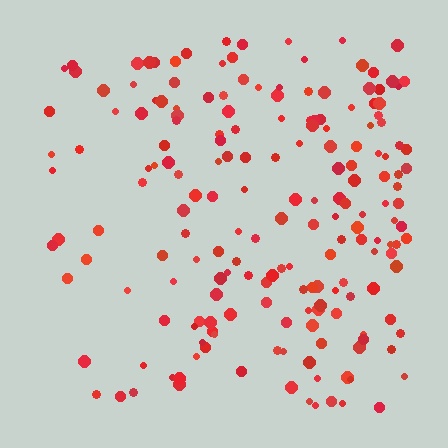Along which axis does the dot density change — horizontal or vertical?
Horizontal.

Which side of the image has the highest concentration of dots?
The right.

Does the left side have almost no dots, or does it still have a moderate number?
Still a moderate number, just noticeably fewer than the right.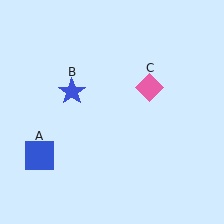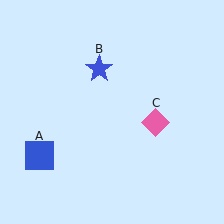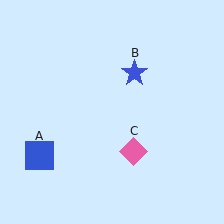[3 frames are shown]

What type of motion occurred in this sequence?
The blue star (object B), pink diamond (object C) rotated clockwise around the center of the scene.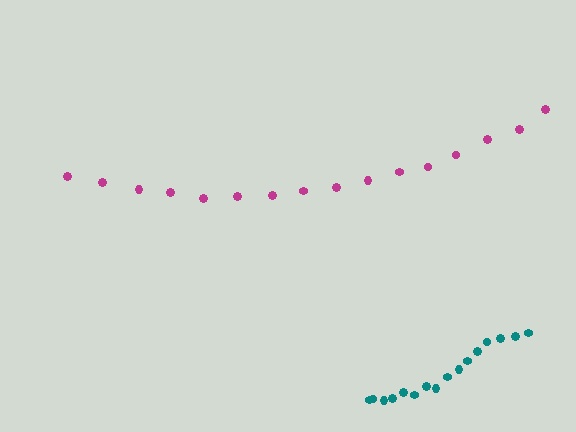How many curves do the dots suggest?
There are 2 distinct paths.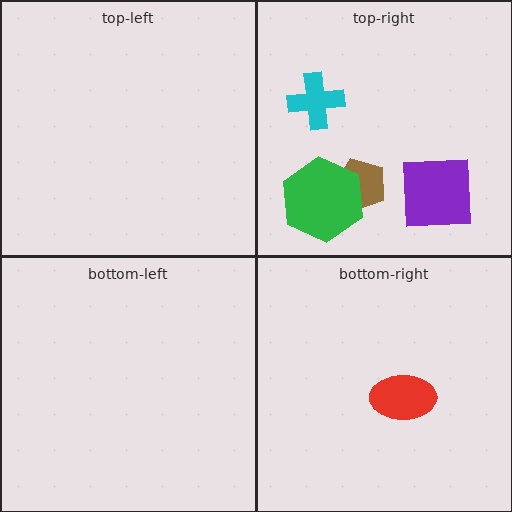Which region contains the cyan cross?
The top-right region.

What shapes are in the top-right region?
The cyan cross, the brown pentagon, the purple square, the green hexagon.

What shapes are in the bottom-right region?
The red ellipse.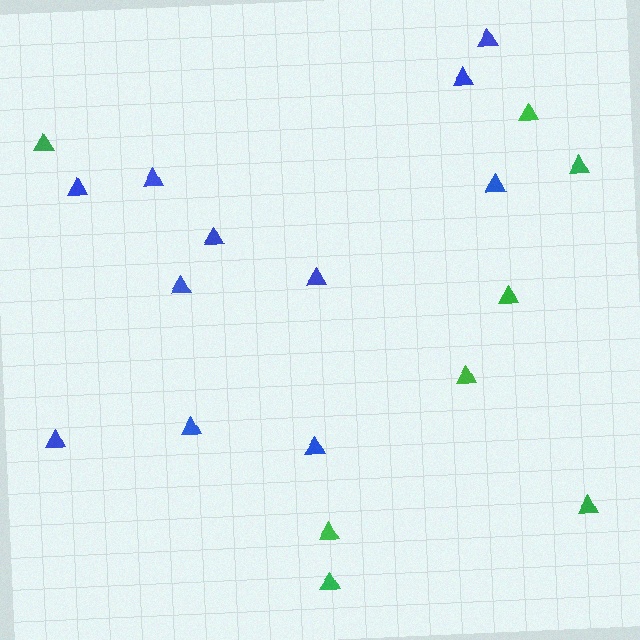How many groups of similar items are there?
There are 2 groups: one group of blue triangles (11) and one group of green triangles (8).